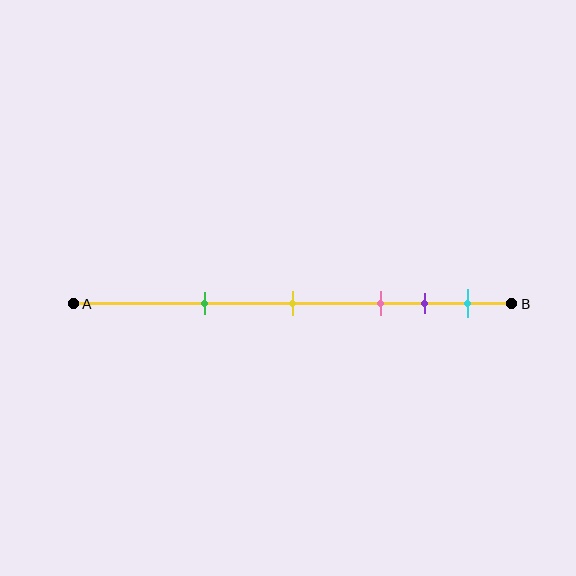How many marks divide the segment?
There are 5 marks dividing the segment.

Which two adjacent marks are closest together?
The purple and cyan marks are the closest adjacent pair.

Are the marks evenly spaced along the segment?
No, the marks are not evenly spaced.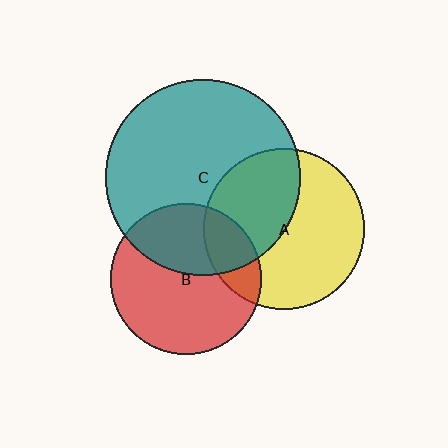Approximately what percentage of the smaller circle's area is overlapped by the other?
Approximately 40%.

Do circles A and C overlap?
Yes.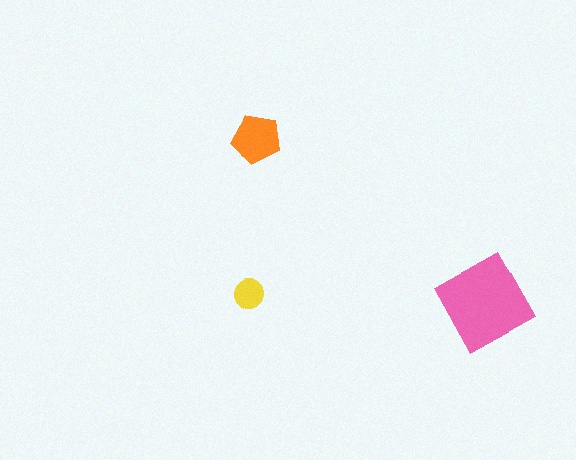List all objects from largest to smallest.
The pink diamond, the orange pentagon, the yellow circle.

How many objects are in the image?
There are 3 objects in the image.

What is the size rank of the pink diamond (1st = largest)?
1st.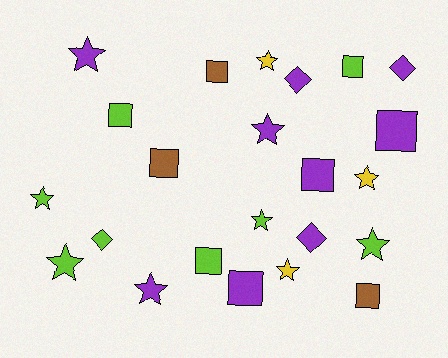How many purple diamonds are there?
There are 3 purple diamonds.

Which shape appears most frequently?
Star, with 10 objects.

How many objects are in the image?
There are 23 objects.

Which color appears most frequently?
Purple, with 9 objects.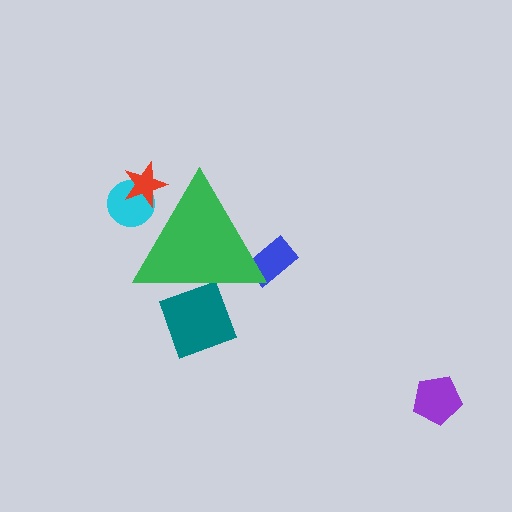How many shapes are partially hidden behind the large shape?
4 shapes are partially hidden.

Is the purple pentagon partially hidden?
No, the purple pentagon is fully visible.